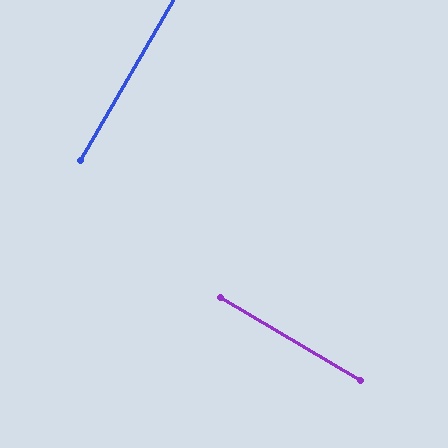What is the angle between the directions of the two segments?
Approximately 89 degrees.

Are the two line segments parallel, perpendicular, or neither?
Perpendicular — they meet at approximately 89°.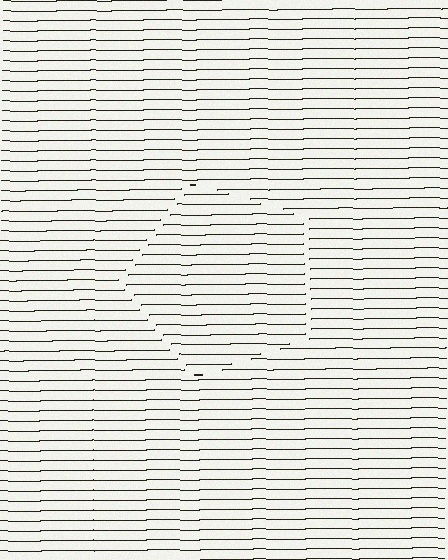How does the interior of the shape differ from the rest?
The interior of the shape contains the same grating, shifted by half a period — the contour is defined by the phase discontinuity where line-ends from the inner and outer gratings abut.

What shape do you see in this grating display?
An illusory pentagon. The interior of the shape contains the same grating, shifted by half a period — the contour is defined by the phase discontinuity where line-ends from the inner and outer gratings abut.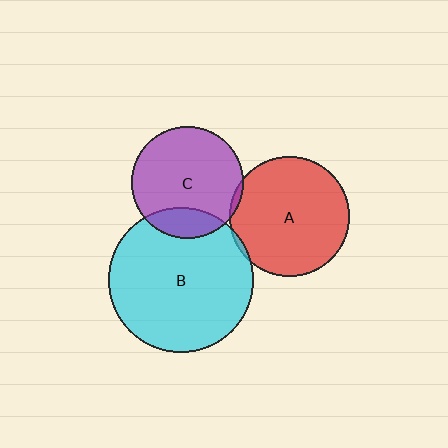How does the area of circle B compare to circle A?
Approximately 1.5 times.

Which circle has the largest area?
Circle B (cyan).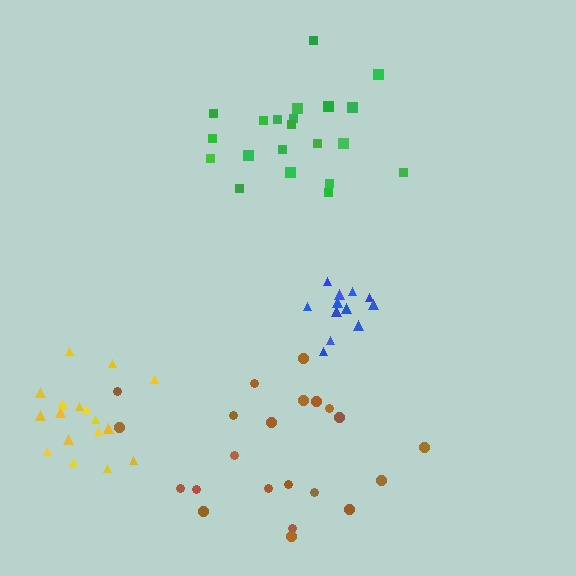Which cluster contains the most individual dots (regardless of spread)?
Brown (22).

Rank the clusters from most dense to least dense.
blue, yellow, green, brown.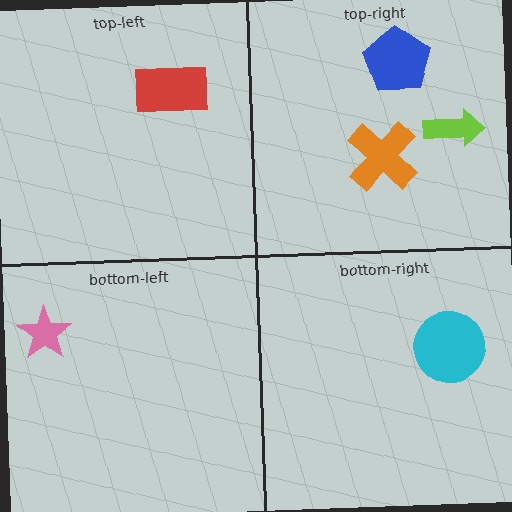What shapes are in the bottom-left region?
The pink star.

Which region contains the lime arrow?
The top-right region.